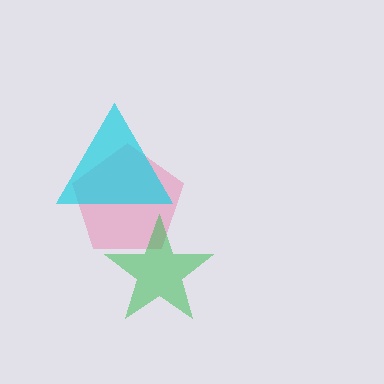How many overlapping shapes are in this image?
There are 3 overlapping shapes in the image.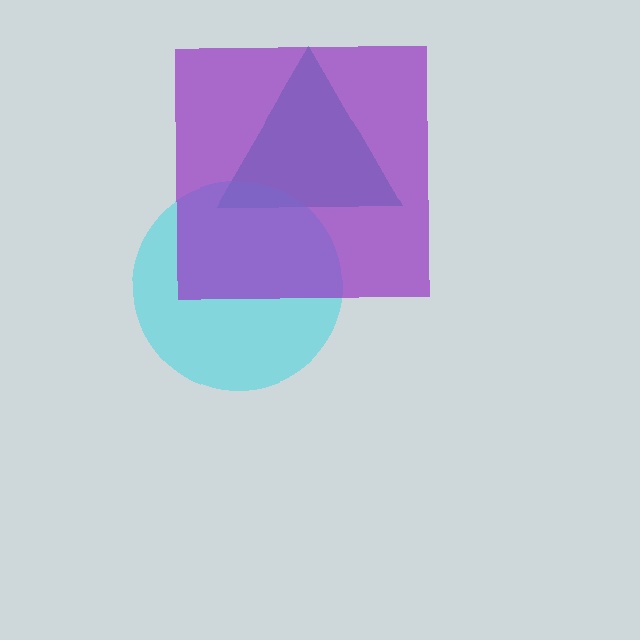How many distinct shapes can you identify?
There are 3 distinct shapes: a teal triangle, a cyan circle, a purple square.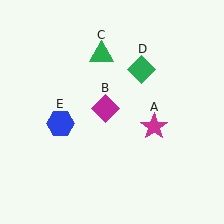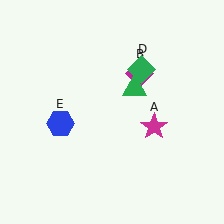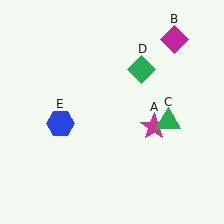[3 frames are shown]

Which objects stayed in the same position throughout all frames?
Magenta star (object A) and green diamond (object D) and blue hexagon (object E) remained stationary.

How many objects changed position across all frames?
2 objects changed position: magenta diamond (object B), green triangle (object C).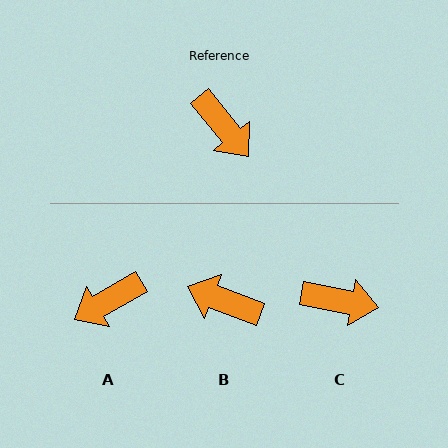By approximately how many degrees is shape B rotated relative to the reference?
Approximately 149 degrees clockwise.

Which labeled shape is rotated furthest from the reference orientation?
B, about 149 degrees away.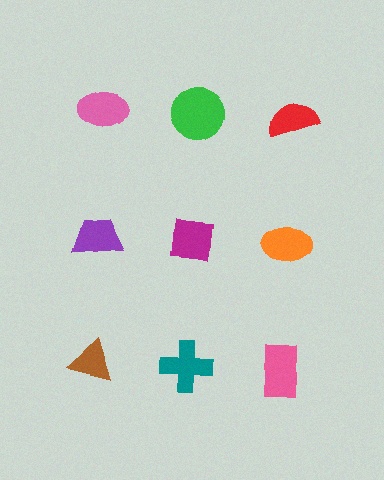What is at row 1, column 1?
A pink ellipse.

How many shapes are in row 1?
3 shapes.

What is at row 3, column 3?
A pink rectangle.